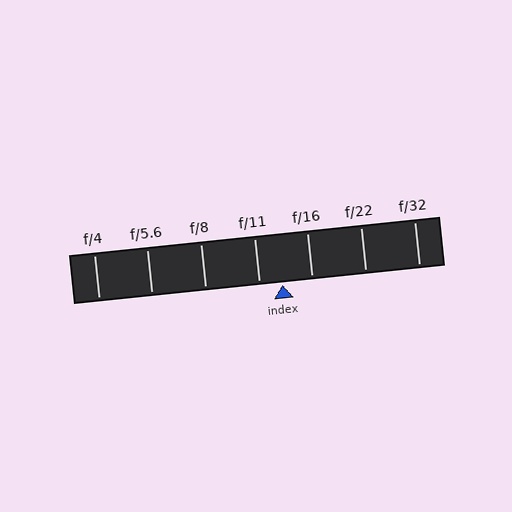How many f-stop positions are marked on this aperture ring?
There are 7 f-stop positions marked.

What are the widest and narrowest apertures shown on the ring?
The widest aperture shown is f/4 and the narrowest is f/32.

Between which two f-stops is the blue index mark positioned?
The index mark is between f/11 and f/16.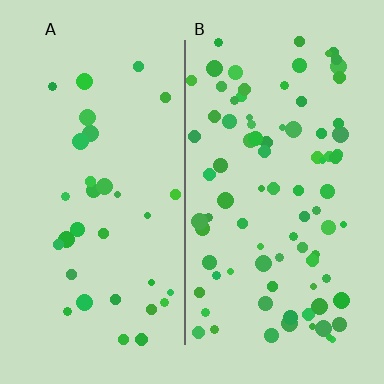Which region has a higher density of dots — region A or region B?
B (the right).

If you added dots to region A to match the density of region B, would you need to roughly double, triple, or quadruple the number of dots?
Approximately triple.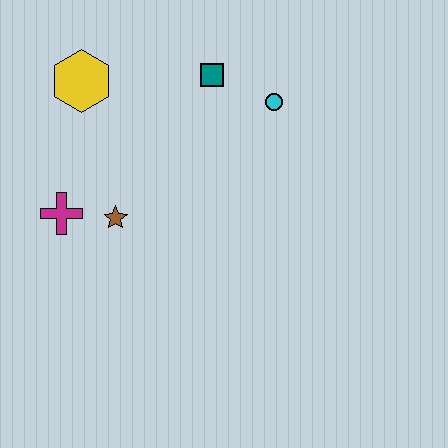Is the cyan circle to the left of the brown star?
No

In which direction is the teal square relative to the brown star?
The teal square is above the brown star.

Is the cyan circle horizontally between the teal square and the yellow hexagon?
No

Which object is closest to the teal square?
The cyan circle is closest to the teal square.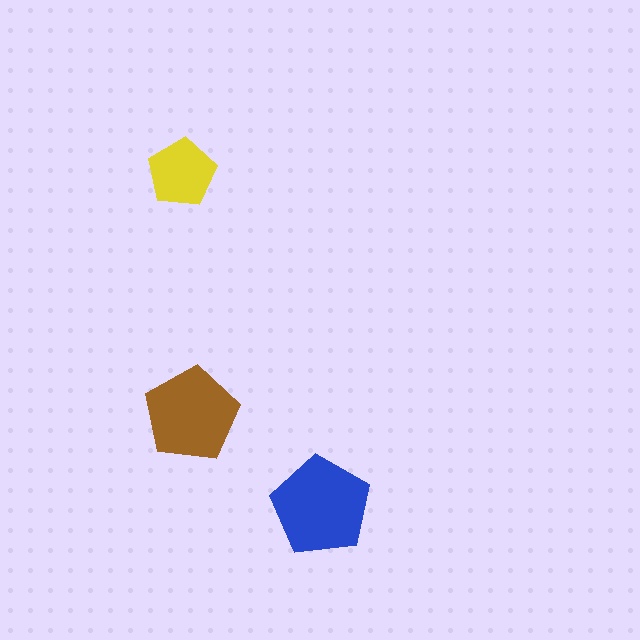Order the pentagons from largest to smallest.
the blue one, the brown one, the yellow one.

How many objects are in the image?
There are 3 objects in the image.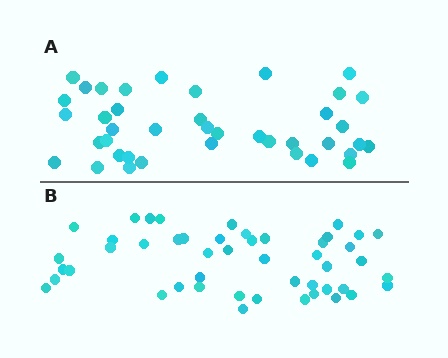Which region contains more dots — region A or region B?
Region B (the bottom region) has more dots.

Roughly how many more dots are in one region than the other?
Region B has roughly 8 or so more dots than region A.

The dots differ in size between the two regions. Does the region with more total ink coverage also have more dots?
No. Region A has more total ink coverage because its dots are larger, but region B actually contains more individual dots. Total area can be misleading — the number of items is what matters here.